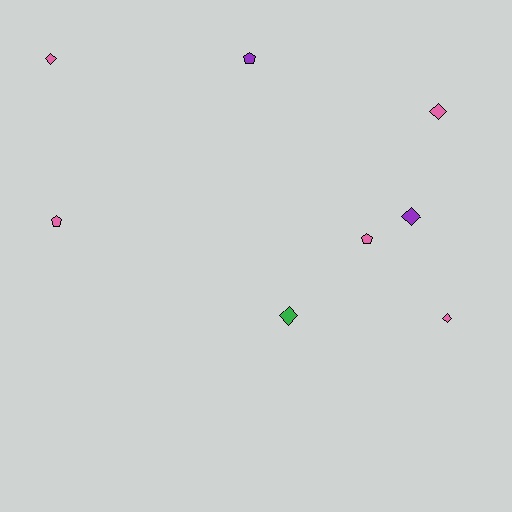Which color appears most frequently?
Pink, with 5 objects.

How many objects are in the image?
There are 8 objects.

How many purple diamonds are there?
There is 1 purple diamond.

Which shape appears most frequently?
Diamond, with 5 objects.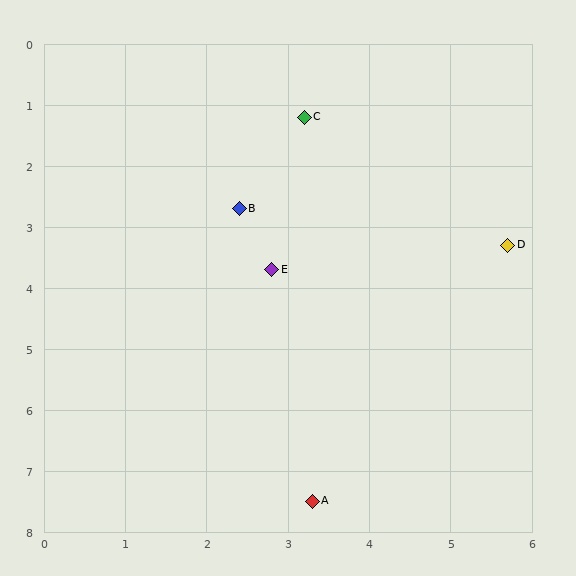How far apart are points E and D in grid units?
Points E and D are about 2.9 grid units apart.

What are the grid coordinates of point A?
Point A is at approximately (3.3, 7.5).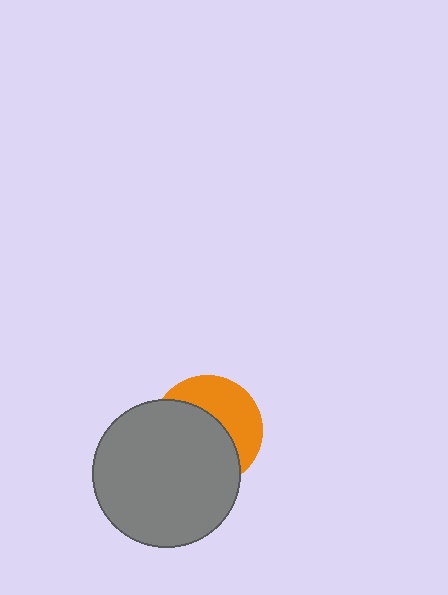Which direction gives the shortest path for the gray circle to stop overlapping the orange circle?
Moving toward the lower-left gives the shortest separation.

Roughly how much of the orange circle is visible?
A small part of it is visible (roughly 41%).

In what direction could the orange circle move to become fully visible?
The orange circle could move toward the upper-right. That would shift it out from behind the gray circle entirely.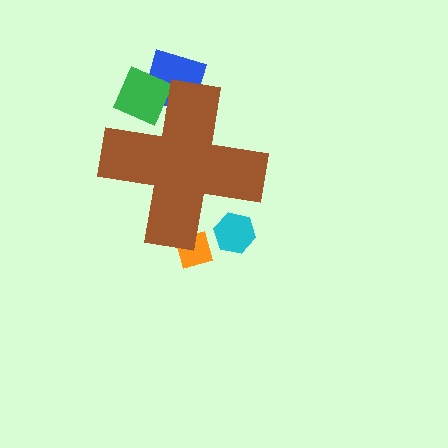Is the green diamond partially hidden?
Yes, the green diamond is partially hidden behind the brown cross.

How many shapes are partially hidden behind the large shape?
4 shapes are partially hidden.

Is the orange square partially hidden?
Yes, the orange square is partially hidden behind the brown cross.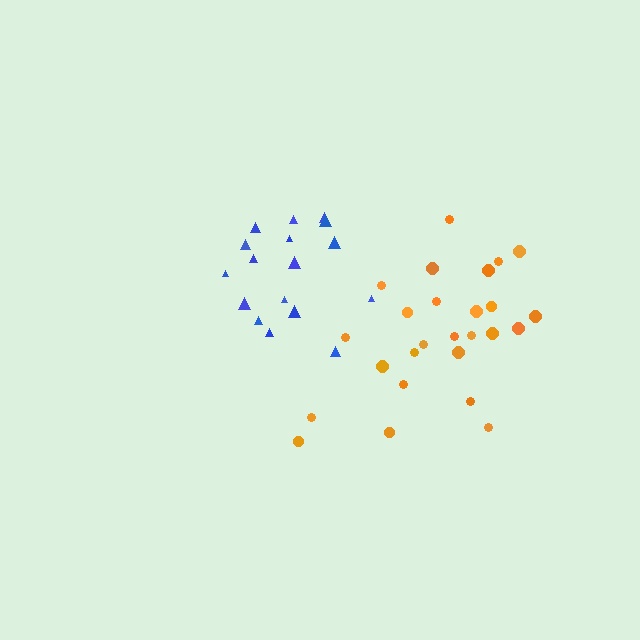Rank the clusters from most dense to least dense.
orange, blue.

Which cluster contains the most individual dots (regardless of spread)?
Orange (26).